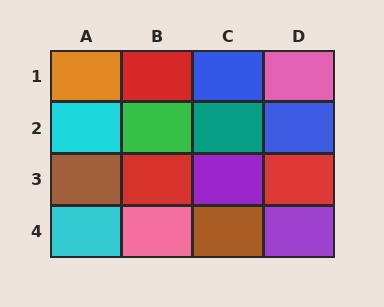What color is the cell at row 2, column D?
Blue.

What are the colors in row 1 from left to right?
Orange, red, blue, pink.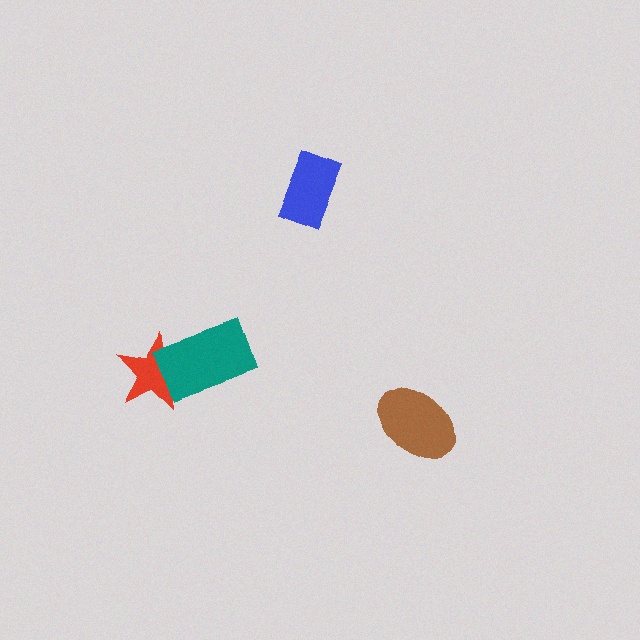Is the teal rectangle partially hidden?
No, no other shape covers it.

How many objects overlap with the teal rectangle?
1 object overlaps with the teal rectangle.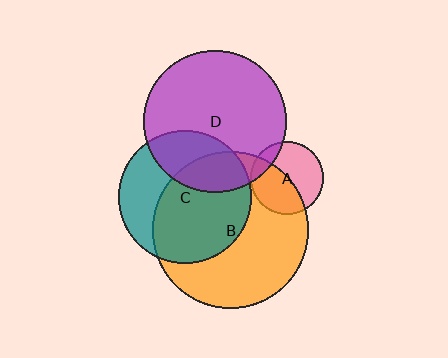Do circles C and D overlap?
Yes.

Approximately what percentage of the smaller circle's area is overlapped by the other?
Approximately 30%.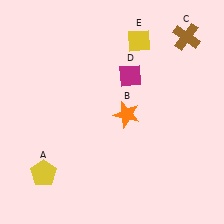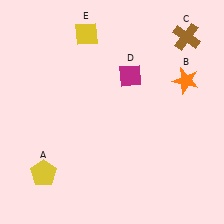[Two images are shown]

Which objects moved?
The objects that moved are: the orange star (B), the yellow diamond (E).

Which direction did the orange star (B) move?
The orange star (B) moved right.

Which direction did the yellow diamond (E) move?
The yellow diamond (E) moved left.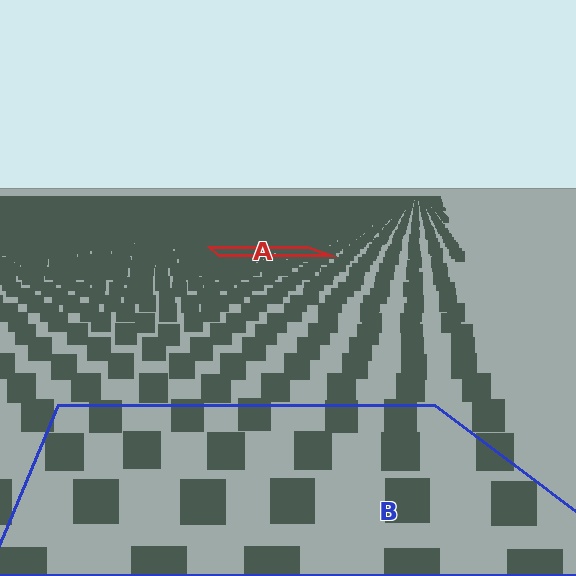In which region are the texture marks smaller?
The texture marks are smaller in region A, because it is farther away.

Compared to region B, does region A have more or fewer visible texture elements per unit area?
Region A has more texture elements per unit area — they are packed more densely because it is farther away.